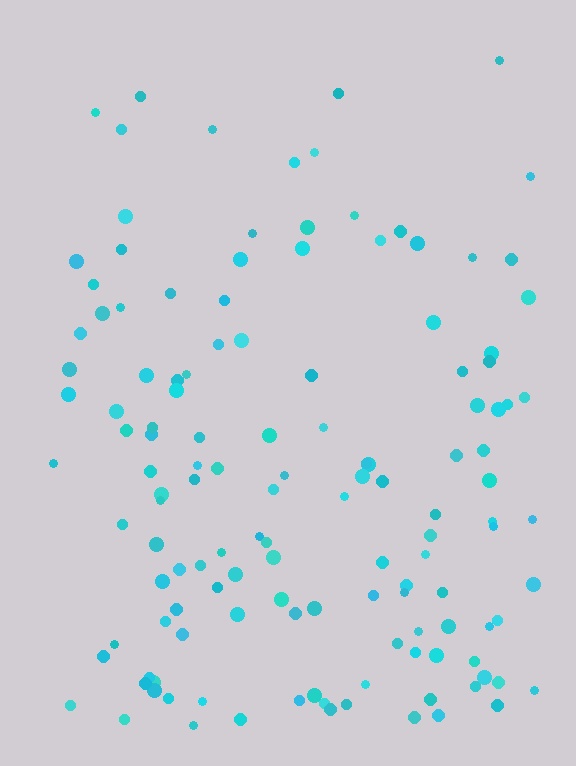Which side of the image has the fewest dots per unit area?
The top.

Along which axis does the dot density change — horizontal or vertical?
Vertical.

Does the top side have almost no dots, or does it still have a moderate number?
Still a moderate number, just noticeably fewer than the bottom.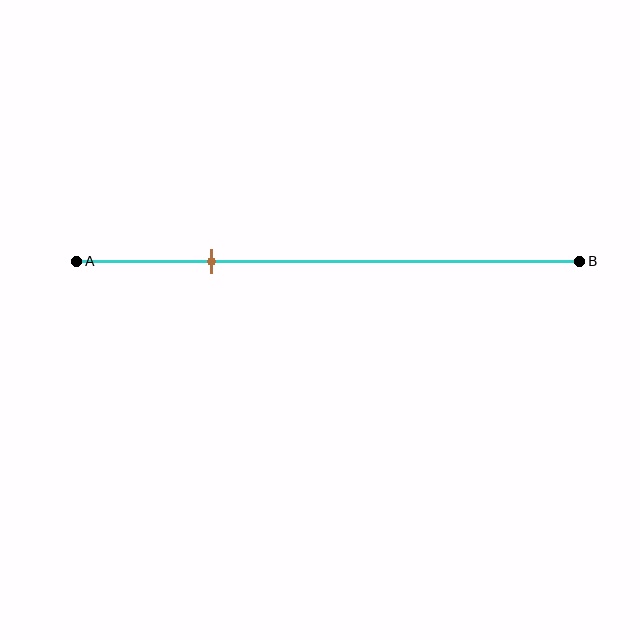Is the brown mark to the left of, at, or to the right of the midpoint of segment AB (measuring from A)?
The brown mark is to the left of the midpoint of segment AB.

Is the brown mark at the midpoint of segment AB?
No, the mark is at about 25% from A, not at the 50% midpoint.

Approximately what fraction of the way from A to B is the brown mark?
The brown mark is approximately 25% of the way from A to B.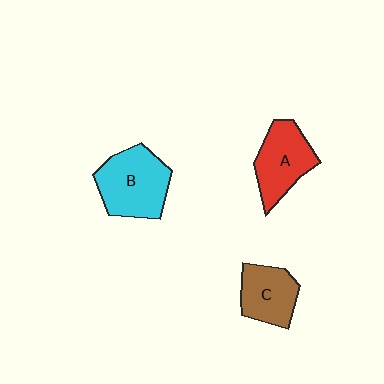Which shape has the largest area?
Shape B (cyan).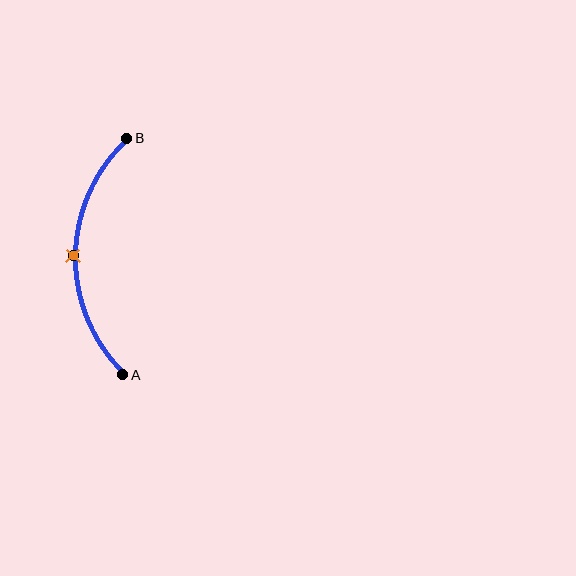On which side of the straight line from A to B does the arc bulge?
The arc bulges to the left of the straight line connecting A and B.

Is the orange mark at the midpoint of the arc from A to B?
Yes. The orange mark lies on the arc at equal arc-length from both A and B — it is the arc midpoint.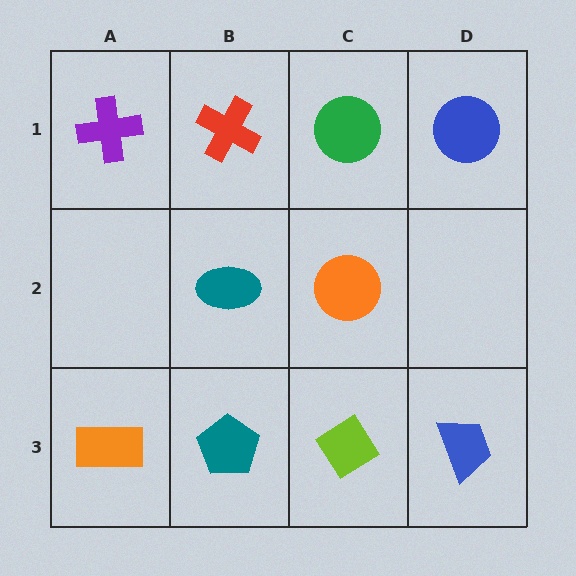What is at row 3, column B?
A teal pentagon.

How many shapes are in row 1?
4 shapes.